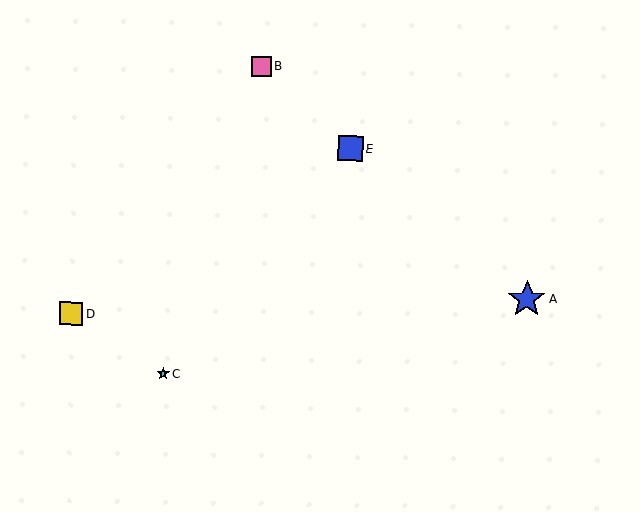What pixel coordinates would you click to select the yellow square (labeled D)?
Click at (71, 314) to select the yellow square D.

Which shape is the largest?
The blue star (labeled A) is the largest.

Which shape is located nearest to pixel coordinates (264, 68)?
The pink square (labeled B) at (261, 66) is nearest to that location.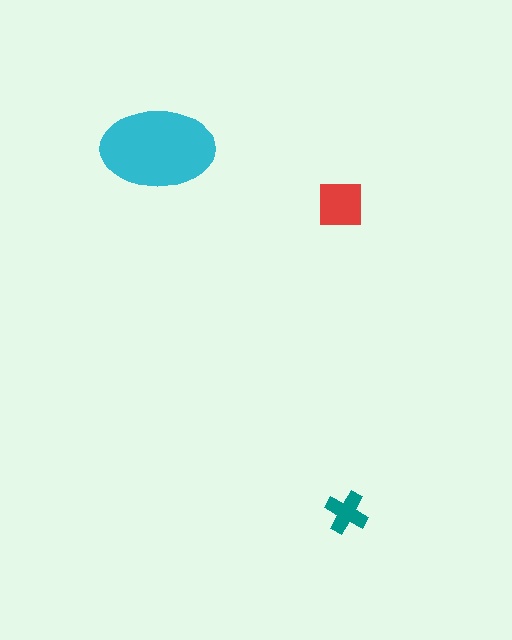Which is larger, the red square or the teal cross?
The red square.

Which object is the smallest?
The teal cross.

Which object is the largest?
The cyan ellipse.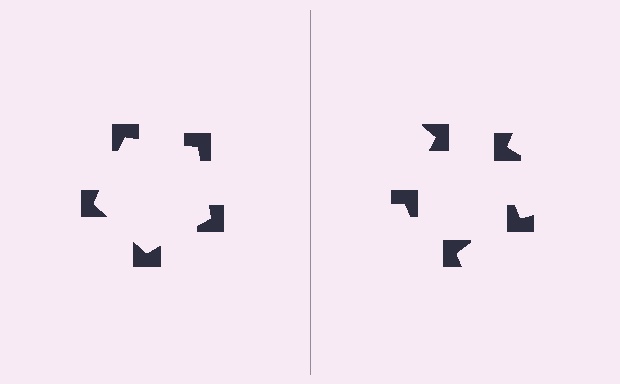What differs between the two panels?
The notched squares are positioned identically on both sides; only the wedge orientations differ. On the left they align to a pentagon; on the right they are misaligned.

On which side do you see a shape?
An illusory pentagon appears on the left side. On the right side the wedge cuts are rotated, so no coherent shape forms.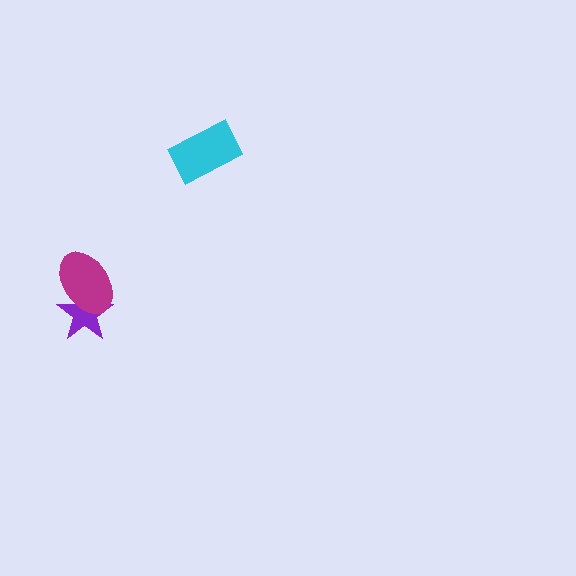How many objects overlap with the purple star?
1 object overlaps with the purple star.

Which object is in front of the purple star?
The magenta ellipse is in front of the purple star.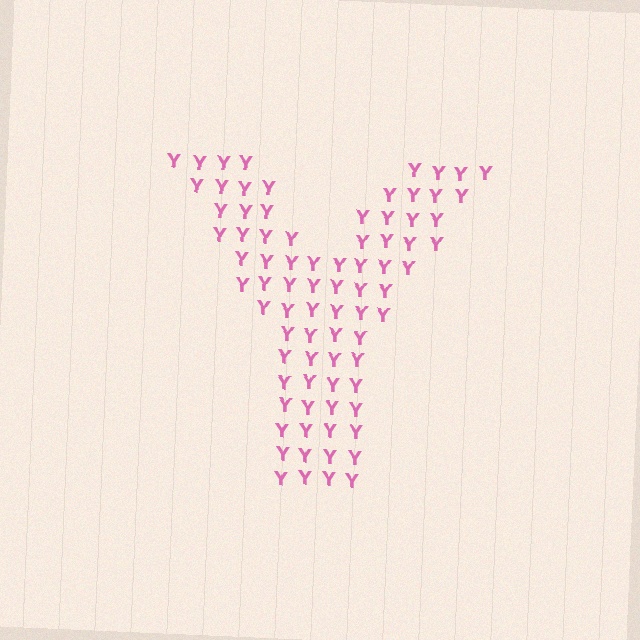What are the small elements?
The small elements are letter Y's.